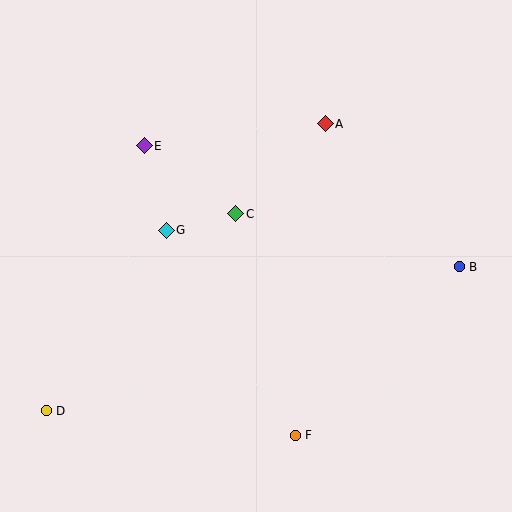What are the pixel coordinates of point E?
Point E is at (144, 146).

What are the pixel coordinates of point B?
Point B is at (459, 267).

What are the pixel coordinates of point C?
Point C is at (236, 214).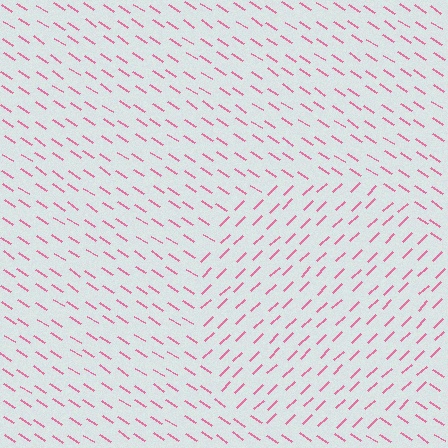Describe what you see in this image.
The image is filled with small pink line segments. A circle region in the image has lines oriented differently from the surrounding lines, creating a visible texture boundary.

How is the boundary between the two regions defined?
The boundary is defined purely by a change in line orientation (approximately 77 degrees difference). All lines are the same color and thickness.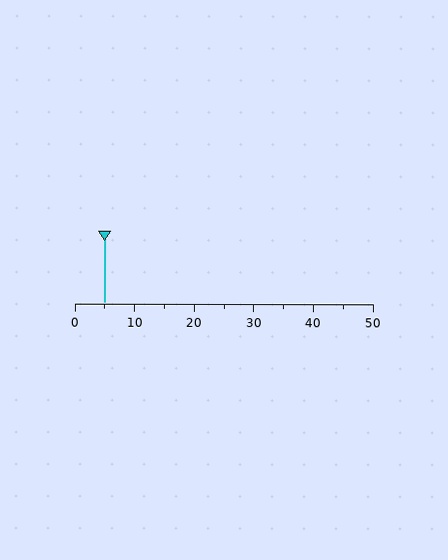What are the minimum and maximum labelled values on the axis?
The axis runs from 0 to 50.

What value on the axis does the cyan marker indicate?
The marker indicates approximately 5.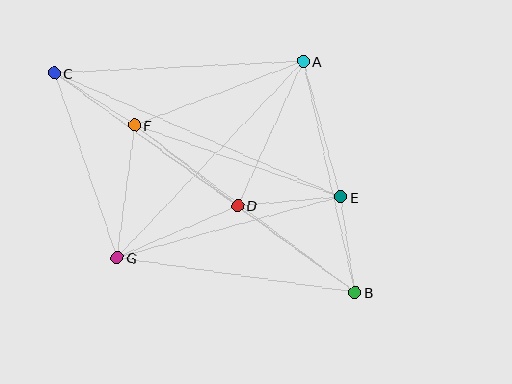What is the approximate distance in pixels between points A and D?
The distance between A and D is approximately 158 pixels.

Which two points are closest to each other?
Points C and F are closest to each other.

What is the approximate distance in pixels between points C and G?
The distance between C and G is approximately 195 pixels.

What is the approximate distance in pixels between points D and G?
The distance between D and G is approximately 131 pixels.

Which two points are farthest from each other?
Points B and C are farthest from each other.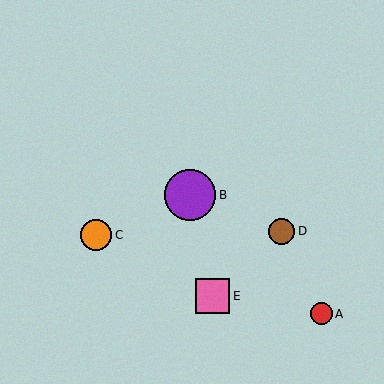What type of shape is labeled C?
Shape C is an orange circle.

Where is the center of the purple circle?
The center of the purple circle is at (190, 195).